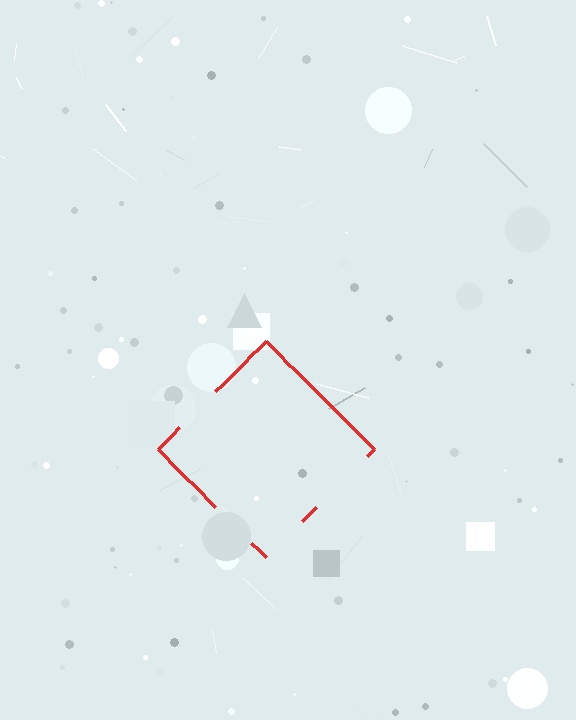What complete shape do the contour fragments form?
The contour fragments form a diamond.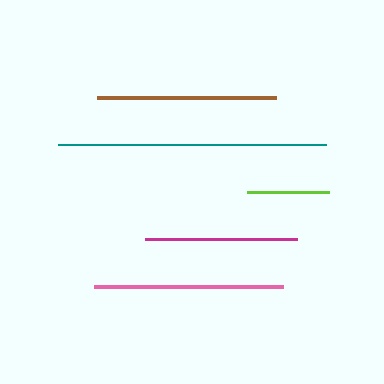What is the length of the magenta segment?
The magenta segment is approximately 152 pixels long.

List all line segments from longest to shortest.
From longest to shortest: teal, pink, brown, magenta, lime.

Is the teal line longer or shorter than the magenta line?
The teal line is longer than the magenta line.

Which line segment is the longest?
The teal line is the longest at approximately 268 pixels.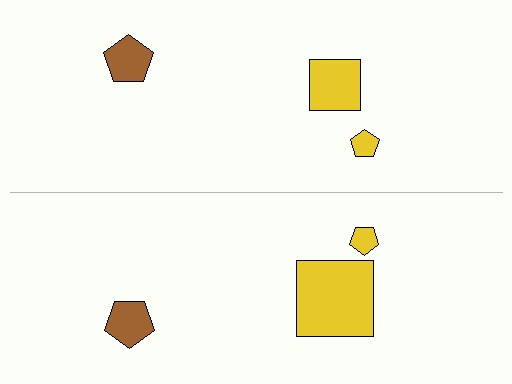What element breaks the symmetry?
The yellow square on the bottom side has a different size than its mirror counterpart.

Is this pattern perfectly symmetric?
No, the pattern is not perfectly symmetric. The yellow square on the bottom side has a different size than its mirror counterpart.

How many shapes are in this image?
There are 6 shapes in this image.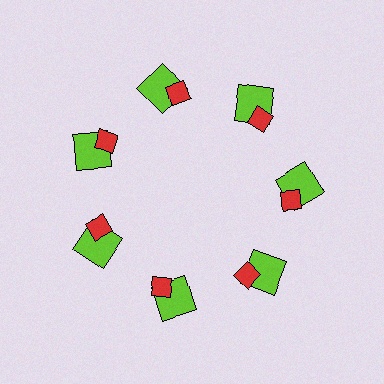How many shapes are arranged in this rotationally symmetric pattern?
There are 14 shapes, arranged in 7 groups of 2.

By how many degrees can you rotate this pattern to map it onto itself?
The pattern maps onto itself every 51 degrees of rotation.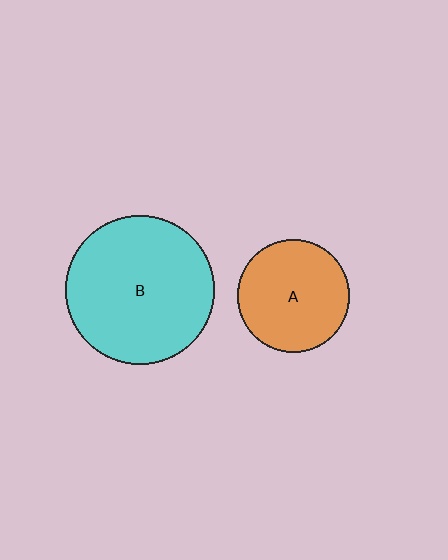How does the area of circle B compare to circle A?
Approximately 1.8 times.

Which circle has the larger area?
Circle B (cyan).